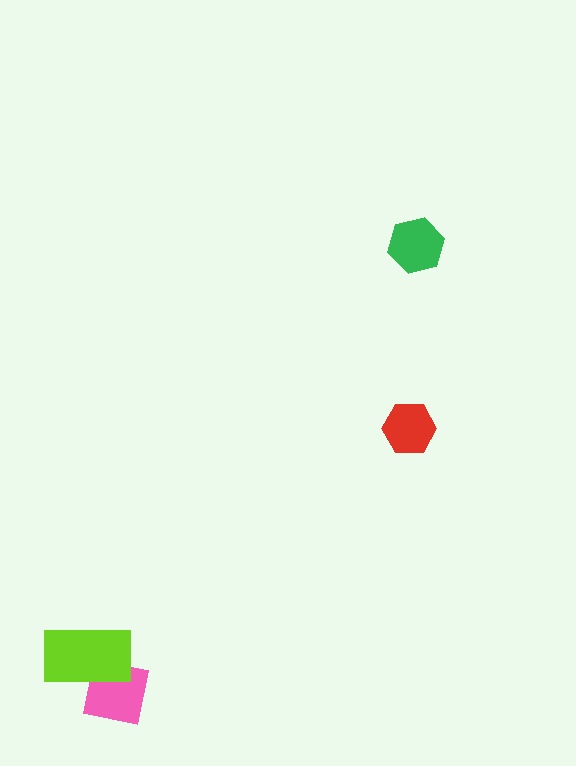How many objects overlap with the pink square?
1 object overlaps with the pink square.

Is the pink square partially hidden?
Yes, it is partially covered by another shape.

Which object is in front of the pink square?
The lime rectangle is in front of the pink square.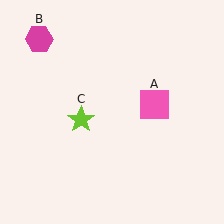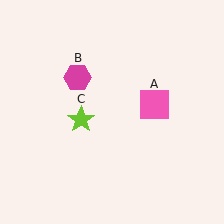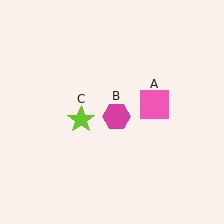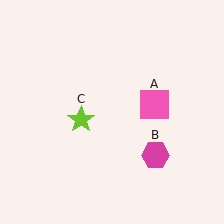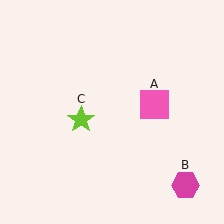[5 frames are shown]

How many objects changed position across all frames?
1 object changed position: magenta hexagon (object B).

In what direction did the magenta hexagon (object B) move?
The magenta hexagon (object B) moved down and to the right.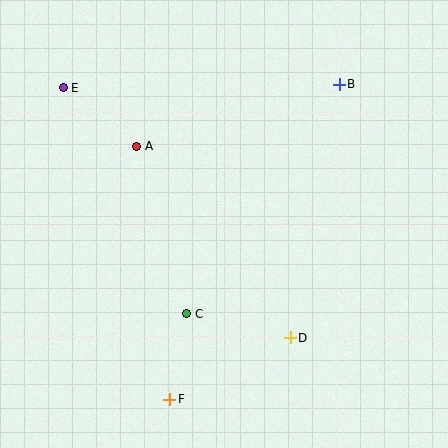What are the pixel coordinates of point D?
Point D is at (290, 338).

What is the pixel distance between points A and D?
The distance between A and D is 246 pixels.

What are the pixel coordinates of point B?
Point B is at (339, 84).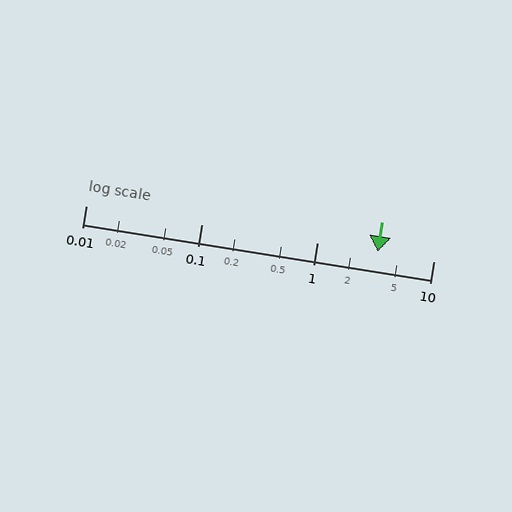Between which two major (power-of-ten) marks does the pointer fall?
The pointer is between 1 and 10.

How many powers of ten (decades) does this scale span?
The scale spans 3 decades, from 0.01 to 10.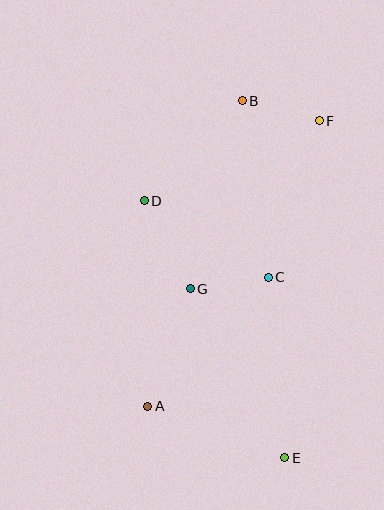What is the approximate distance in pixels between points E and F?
The distance between E and F is approximately 339 pixels.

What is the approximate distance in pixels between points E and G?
The distance between E and G is approximately 194 pixels.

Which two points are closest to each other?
Points C and G are closest to each other.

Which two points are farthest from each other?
Points B and E are farthest from each other.